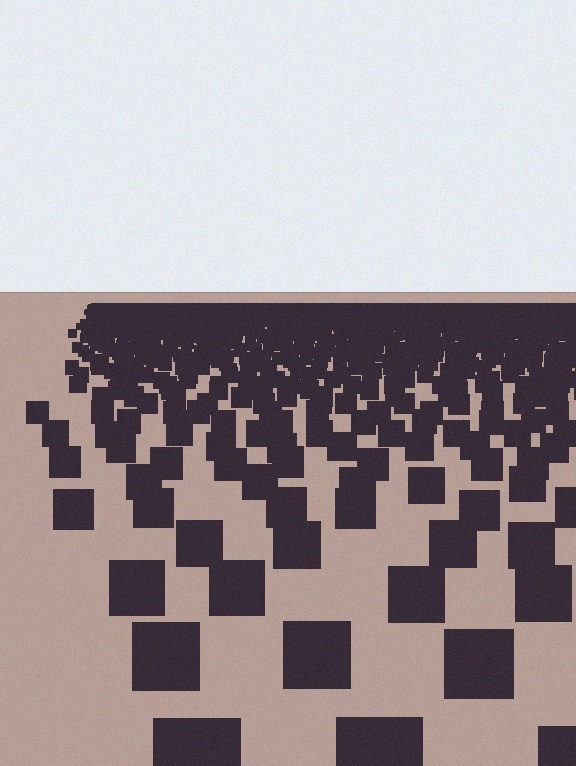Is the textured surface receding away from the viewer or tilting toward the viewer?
The surface is receding away from the viewer. Texture elements get smaller and denser toward the top.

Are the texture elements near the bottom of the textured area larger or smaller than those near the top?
Larger. Near the bottom, elements are closer to the viewer and appear at a bigger on-screen size.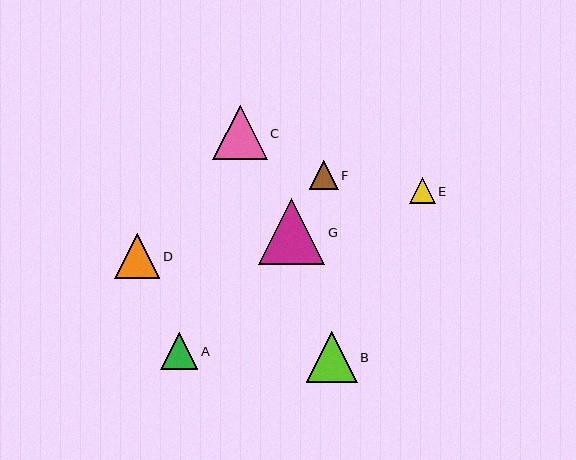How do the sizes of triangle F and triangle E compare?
Triangle F and triangle E are approximately the same size.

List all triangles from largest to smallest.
From largest to smallest: G, C, B, D, A, F, E.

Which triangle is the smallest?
Triangle E is the smallest with a size of approximately 26 pixels.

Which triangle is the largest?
Triangle G is the largest with a size of approximately 66 pixels.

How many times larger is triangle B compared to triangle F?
Triangle B is approximately 1.8 times the size of triangle F.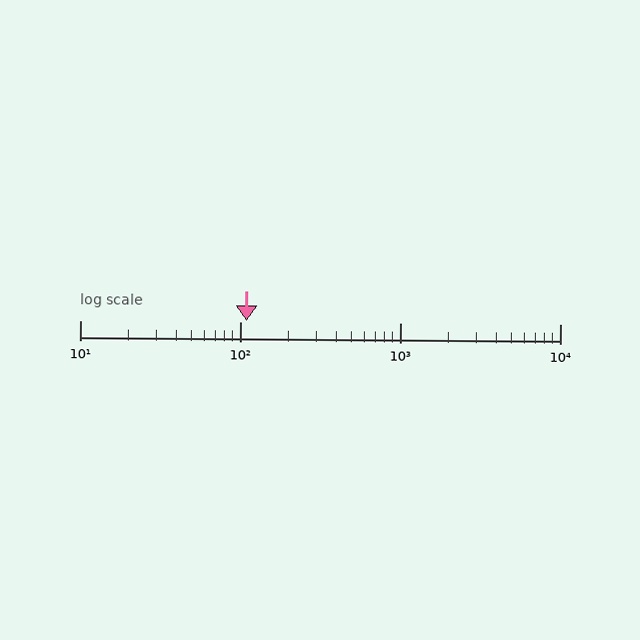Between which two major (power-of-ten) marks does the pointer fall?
The pointer is between 100 and 1000.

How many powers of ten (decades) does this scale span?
The scale spans 3 decades, from 10 to 10000.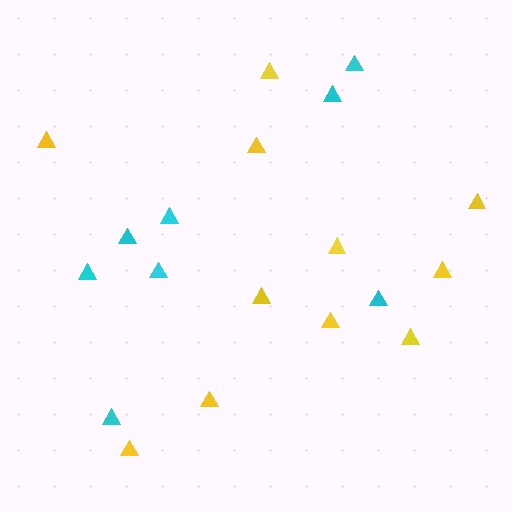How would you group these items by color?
There are 2 groups: one group of yellow triangles (11) and one group of cyan triangles (8).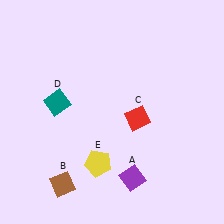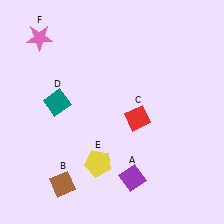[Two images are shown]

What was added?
A pink star (F) was added in Image 2.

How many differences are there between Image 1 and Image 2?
There is 1 difference between the two images.